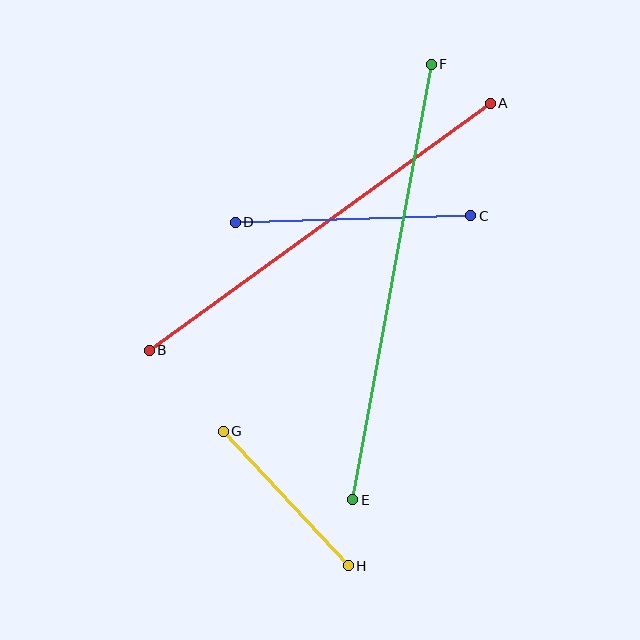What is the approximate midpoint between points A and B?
The midpoint is at approximately (320, 227) pixels.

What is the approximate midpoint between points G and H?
The midpoint is at approximately (286, 498) pixels.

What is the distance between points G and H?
The distance is approximately 184 pixels.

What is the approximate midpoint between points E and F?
The midpoint is at approximately (392, 282) pixels.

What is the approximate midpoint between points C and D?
The midpoint is at approximately (353, 219) pixels.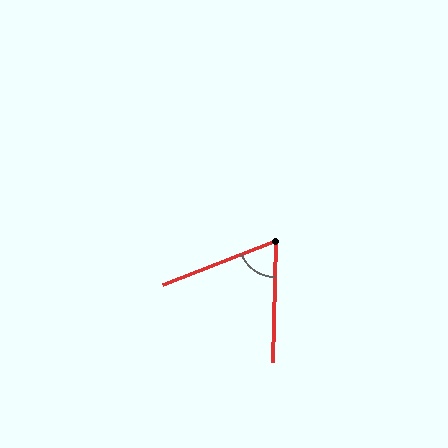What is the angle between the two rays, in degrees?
Approximately 67 degrees.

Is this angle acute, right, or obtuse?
It is acute.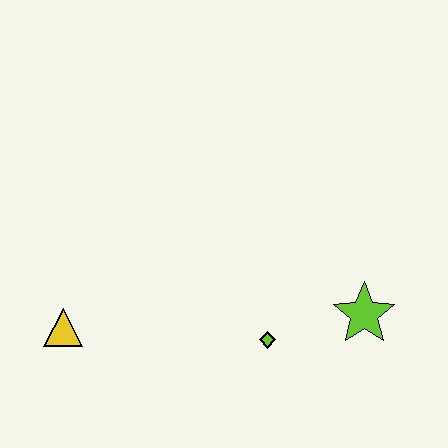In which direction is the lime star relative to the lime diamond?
The lime star is to the right of the lime diamond.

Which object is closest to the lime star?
The lime diamond is closest to the lime star.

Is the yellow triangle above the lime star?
No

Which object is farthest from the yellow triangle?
The lime star is farthest from the yellow triangle.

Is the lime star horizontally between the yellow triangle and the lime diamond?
No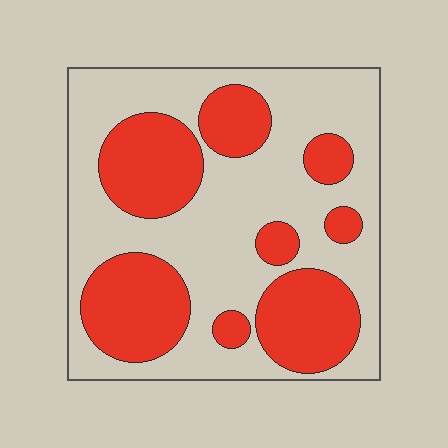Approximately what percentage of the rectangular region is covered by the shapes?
Approximately 40%.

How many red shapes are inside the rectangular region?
8.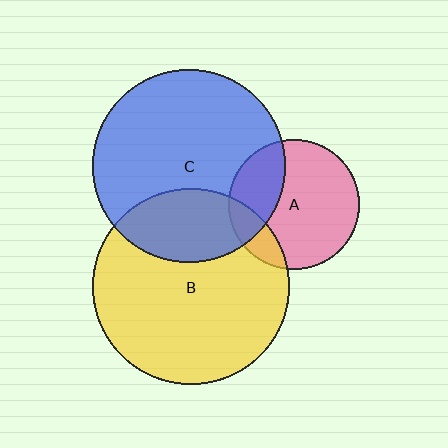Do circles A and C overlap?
Yes.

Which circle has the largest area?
Circle B (yellow).